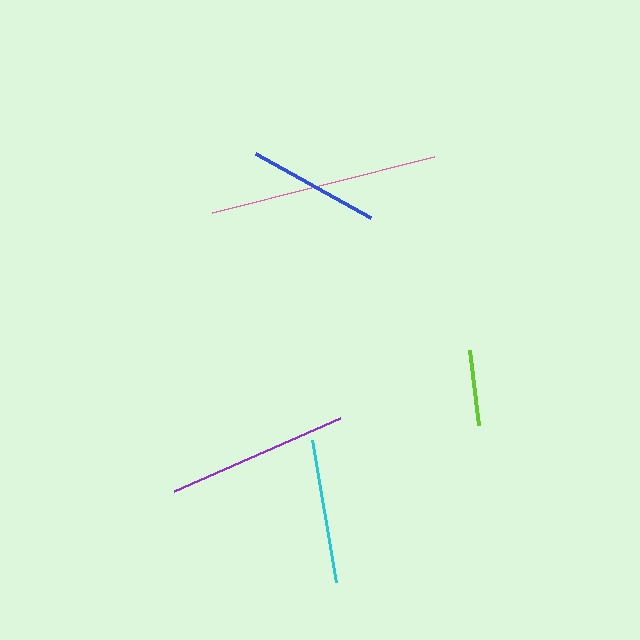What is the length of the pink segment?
The pink segment is approximately 229 pixels long.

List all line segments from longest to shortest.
From longest to shortest: pink, purple, cyan, blue, lime.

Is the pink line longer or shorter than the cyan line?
The pink line is longer than the cyan line.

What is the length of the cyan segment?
The cyan segment is approximately 144 pixels long.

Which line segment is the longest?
The pink line is the longest at approximately 229 pixels.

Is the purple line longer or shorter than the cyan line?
The purple line is longer than the cyan line.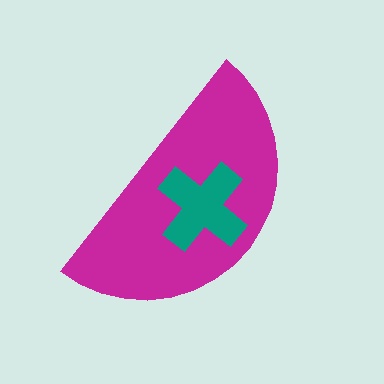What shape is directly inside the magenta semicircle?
The teal cross.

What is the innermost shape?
The teal cross.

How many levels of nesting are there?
2.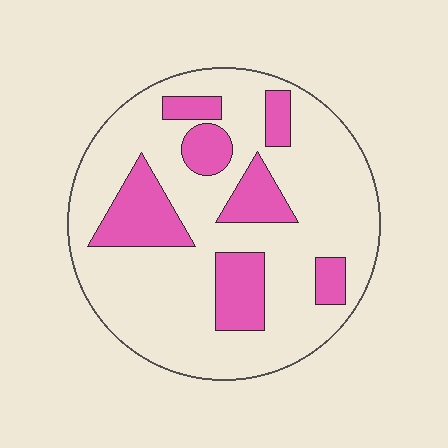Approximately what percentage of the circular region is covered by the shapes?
Approximately 25%.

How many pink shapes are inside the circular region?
7.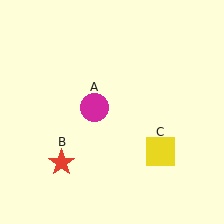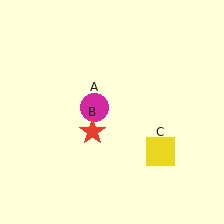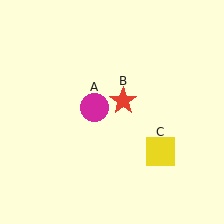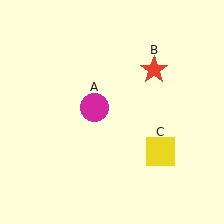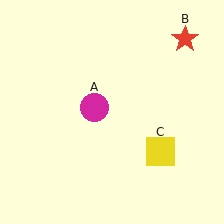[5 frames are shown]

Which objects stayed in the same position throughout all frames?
Magenta circle (object A) and yellow square (object C) remained stationary.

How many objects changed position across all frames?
1 object changed position: red star (object B).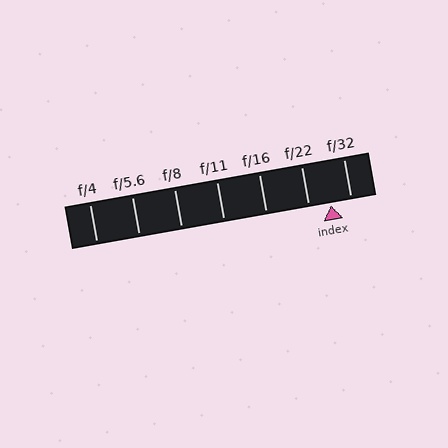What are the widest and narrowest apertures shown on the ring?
The widest aperture shown is f/4 and the narrowest is f/32.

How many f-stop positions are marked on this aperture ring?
There are 7 f-stop positions marked.